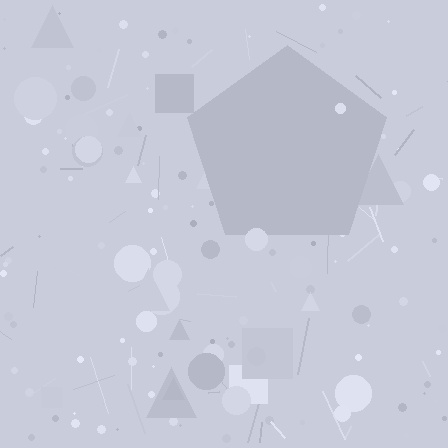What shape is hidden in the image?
A pentagon is hidden in the image.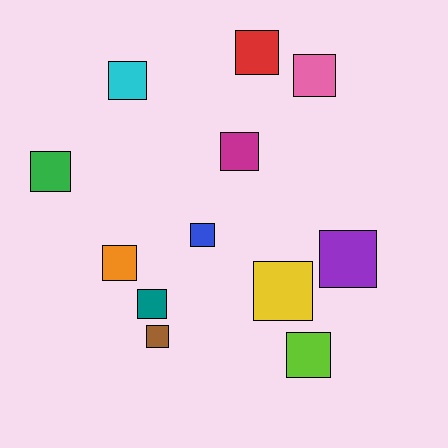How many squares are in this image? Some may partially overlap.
There are 12 squares.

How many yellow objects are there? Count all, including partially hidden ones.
There is 1 yellow object.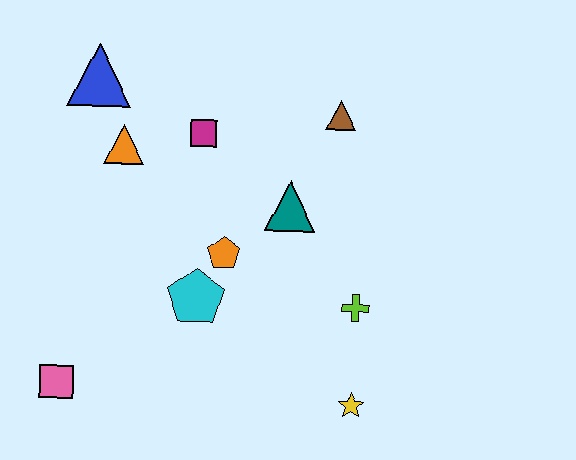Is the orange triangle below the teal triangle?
No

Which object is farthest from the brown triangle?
The pink square is farthest from the brown triangle.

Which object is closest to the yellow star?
The lime cross is closest to the yellow star.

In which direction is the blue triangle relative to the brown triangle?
The blue triangle is to the left of the brown triangle.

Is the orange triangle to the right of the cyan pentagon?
No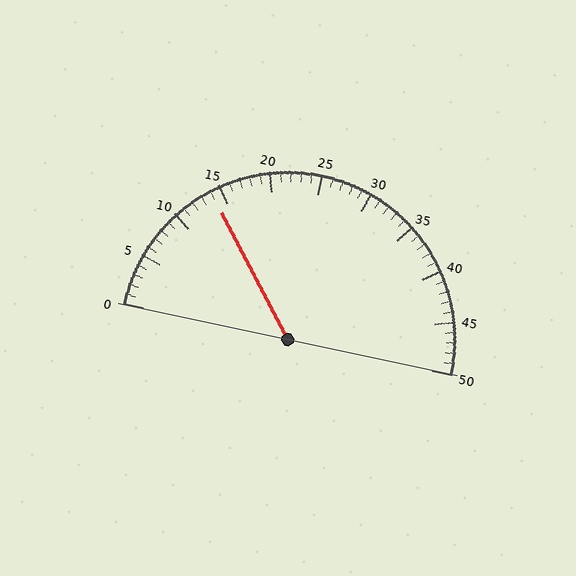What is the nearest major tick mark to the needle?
The nearest major tick mark is 15.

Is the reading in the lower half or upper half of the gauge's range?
The reading is in the lower half of the range (0 to 50).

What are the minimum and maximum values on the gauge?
The gauge ranges from 0 to 50.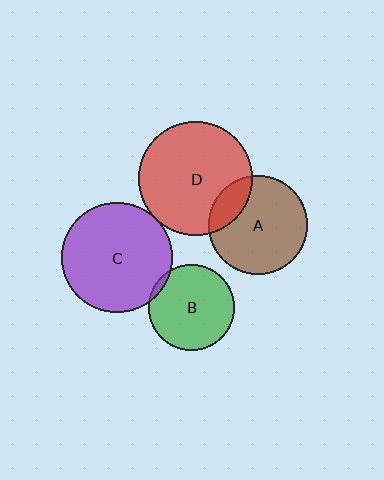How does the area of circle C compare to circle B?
Approximately 1.7 times.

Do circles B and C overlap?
Yes.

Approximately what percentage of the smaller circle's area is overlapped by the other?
Approximately 5%.